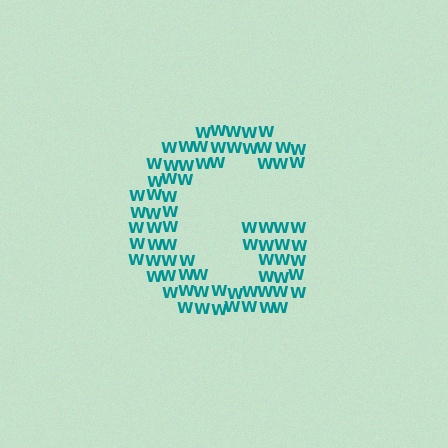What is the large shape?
The large shape is the letter G.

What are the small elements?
The small elements are letter W's.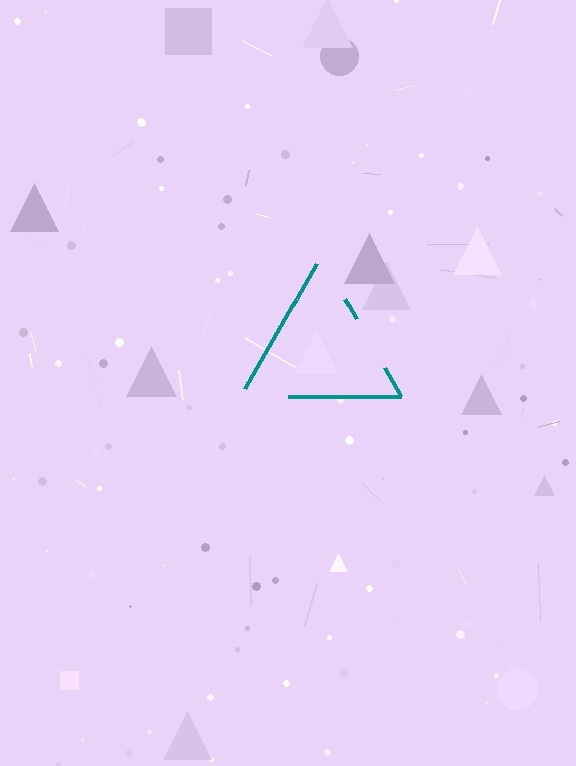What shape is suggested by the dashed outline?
The dashed outline suggests a triangle.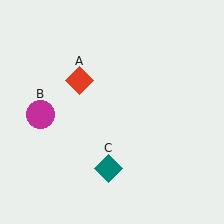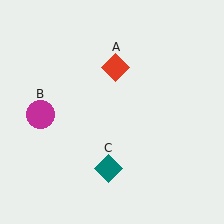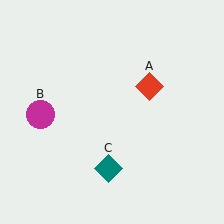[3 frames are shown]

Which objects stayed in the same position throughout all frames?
Magenta circle (object B) and teal diamond (object C) remained stationary.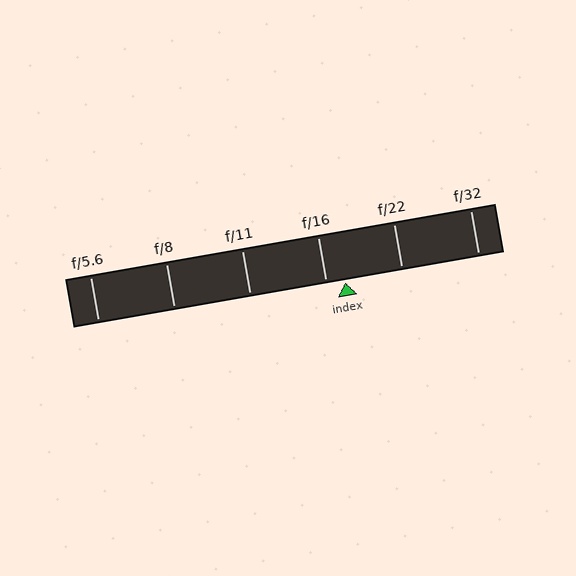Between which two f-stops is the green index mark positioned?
The index mark is between f/16 and f/22.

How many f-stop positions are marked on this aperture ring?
There are 6 f-stop positions marked.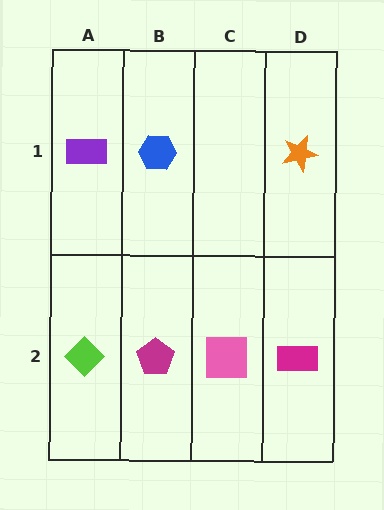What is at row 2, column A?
A lime diamond.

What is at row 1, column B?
A blue hexagon.